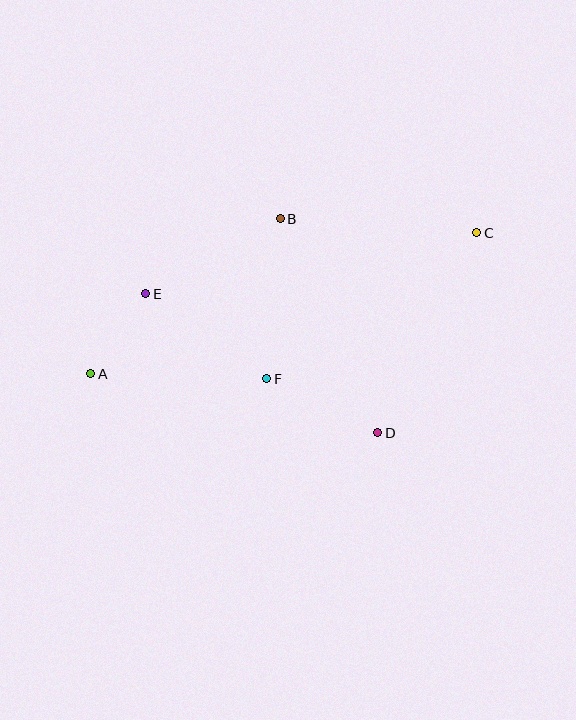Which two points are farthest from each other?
Points A and C are farthest from each other.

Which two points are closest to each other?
Points A and E are closest to each other.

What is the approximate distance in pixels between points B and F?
The distance between B and F is approximately 161 pixels.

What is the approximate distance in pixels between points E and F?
The distance between E and F is approximately 148 pixels.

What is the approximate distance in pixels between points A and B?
The distance between A and B is approximately 245 pixels.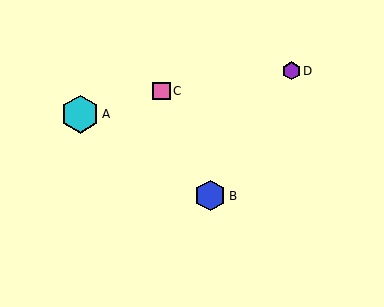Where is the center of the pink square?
The center of the pink square is at (162, 91).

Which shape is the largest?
The cyan hexagon (labeled A) is the largest.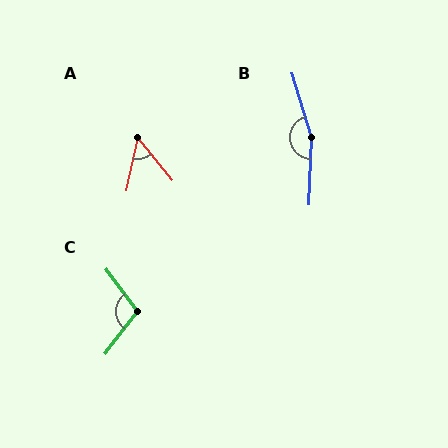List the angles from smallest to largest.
A (51°), C (106°), B (161°).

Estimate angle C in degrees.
Approximately 106 degrees.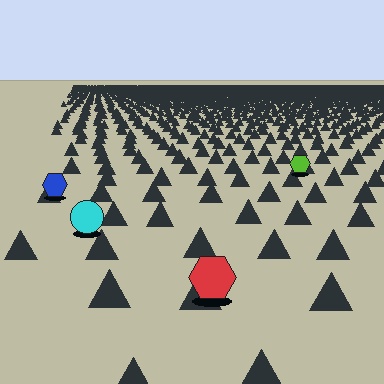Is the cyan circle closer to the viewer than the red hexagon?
No. The red hexagon is closer — you can tell from the texture gradient: the ground texture is coarser near it.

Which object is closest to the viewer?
The red hexagon is closest. The texture marks near it are larger and more spread out.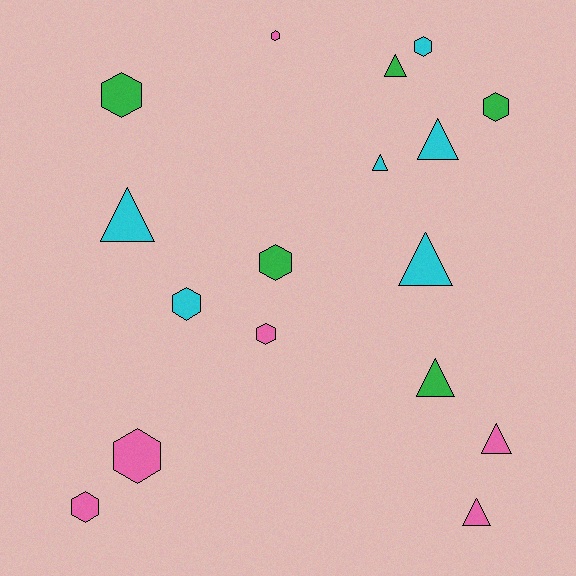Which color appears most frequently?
Pink, with 6 objects.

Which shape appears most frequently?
Hexagon, with 9 objects.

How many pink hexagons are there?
There are 4 pink hexagons.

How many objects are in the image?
There are 17 objects.